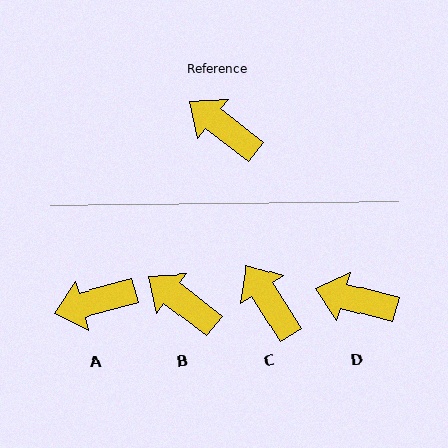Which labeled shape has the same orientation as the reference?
B.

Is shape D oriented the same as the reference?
No, it is off by about 22 degrees.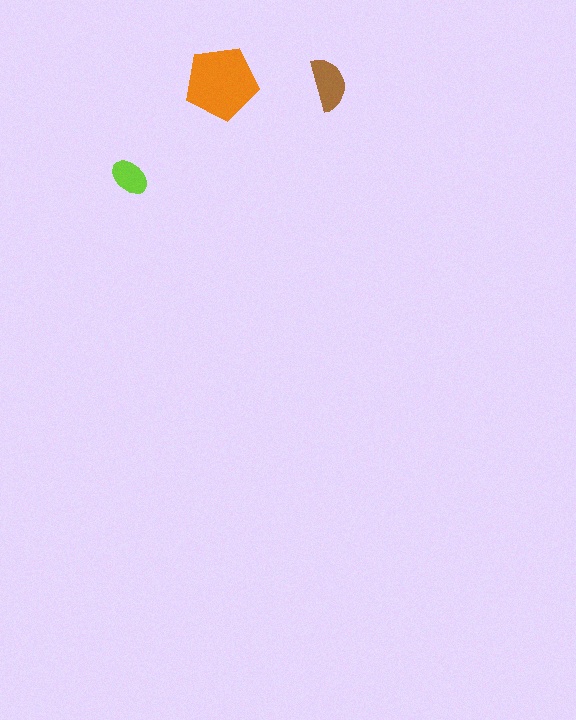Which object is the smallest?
The lime ellipse.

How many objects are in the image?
There are 3 objects in the image.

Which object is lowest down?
The lime ellipse is bottommost.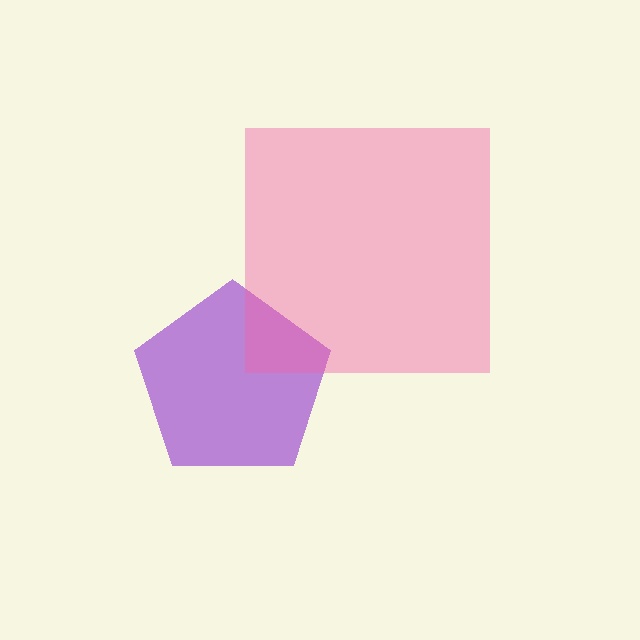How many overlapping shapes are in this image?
There are 2 overlapping shapes in the image.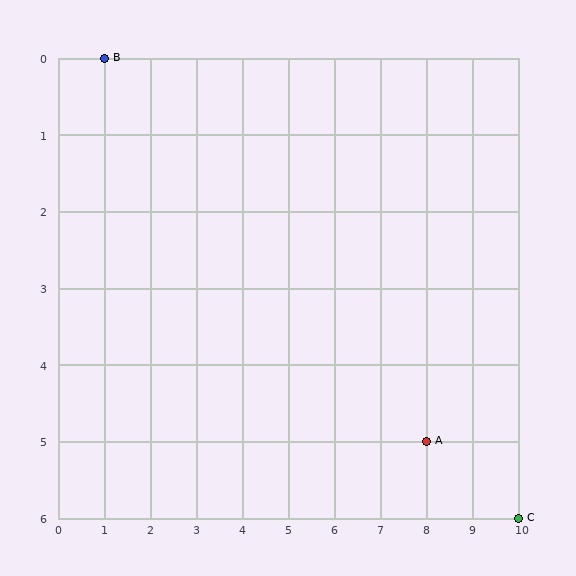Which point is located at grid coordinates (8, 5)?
Point A is at (8, 5).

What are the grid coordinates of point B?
Point B is at grid coordinates (1, 0).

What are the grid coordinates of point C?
Point C is at grid coordinates (10, 6).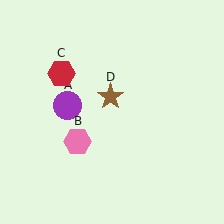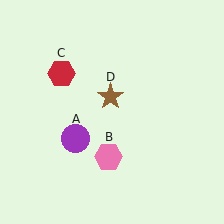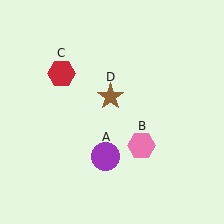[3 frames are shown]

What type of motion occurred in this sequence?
The purple circle (object A), pink hexagon (object B) rotated counterclockwise around the center of the scene.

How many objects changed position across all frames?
2 objects changed position: purple circle (object A), pink hexagon (object B).